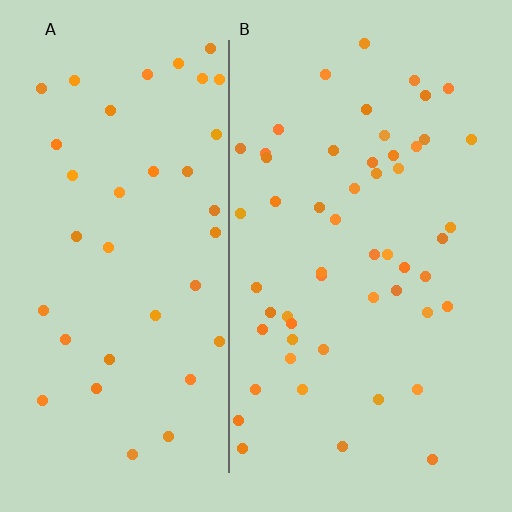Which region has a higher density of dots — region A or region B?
B (the right).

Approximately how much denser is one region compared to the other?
Approximately 1.4× — region B over region A.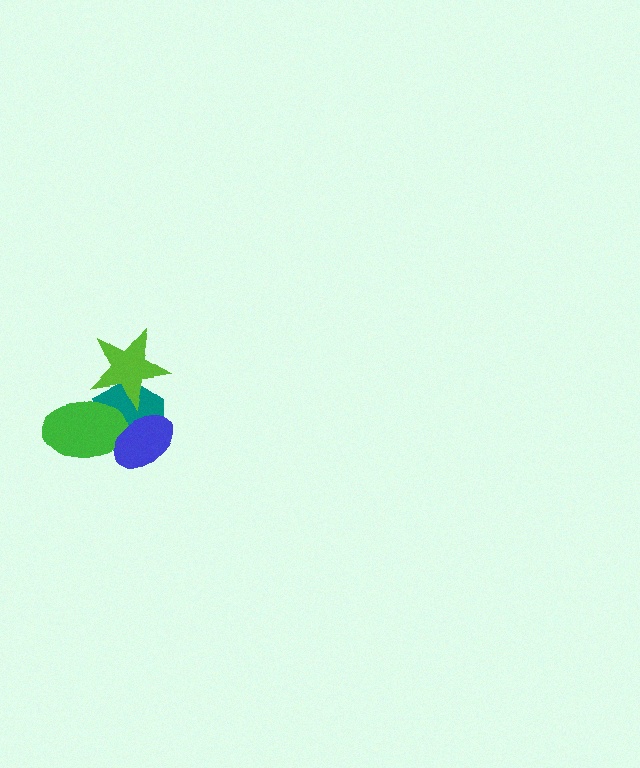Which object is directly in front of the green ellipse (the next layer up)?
The lime star is directly in front of the green ellipse.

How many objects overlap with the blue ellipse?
2 objects overlap with the blue ellipse.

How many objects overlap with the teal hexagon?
3 objects overlap with the teal hexagon.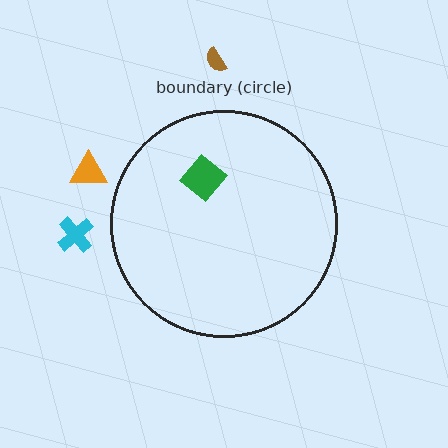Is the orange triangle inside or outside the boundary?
Outside.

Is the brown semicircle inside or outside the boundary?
Outside.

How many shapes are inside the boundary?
1 inside, 3 outside.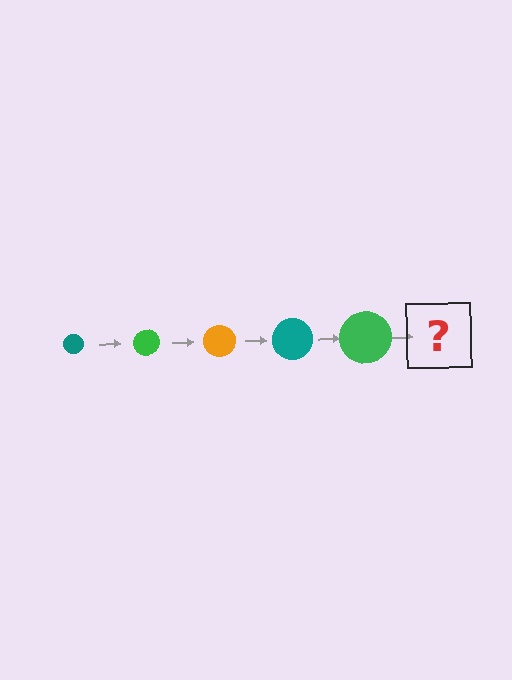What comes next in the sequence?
The next element should be an orange circle, larger than the previous one.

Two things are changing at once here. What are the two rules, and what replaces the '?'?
The two rules are that the circle grows larger each step and the color cycles through teal, green, and orange. The '?' should be an orange circle, larger than the previous one.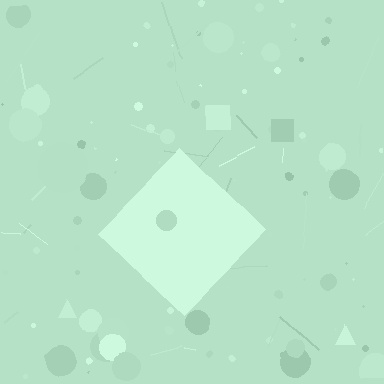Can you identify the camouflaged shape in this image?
The camouflaged shape is a diamond.